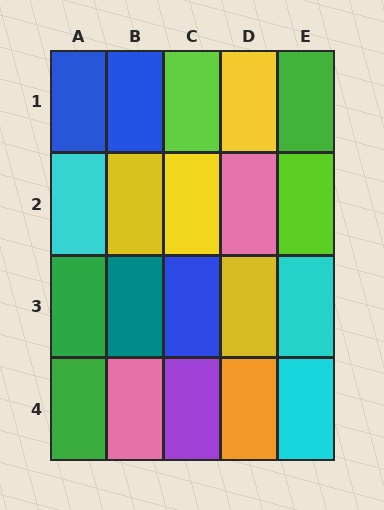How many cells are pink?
2 cells are pink.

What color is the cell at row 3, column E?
Cyan.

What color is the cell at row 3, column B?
Teal.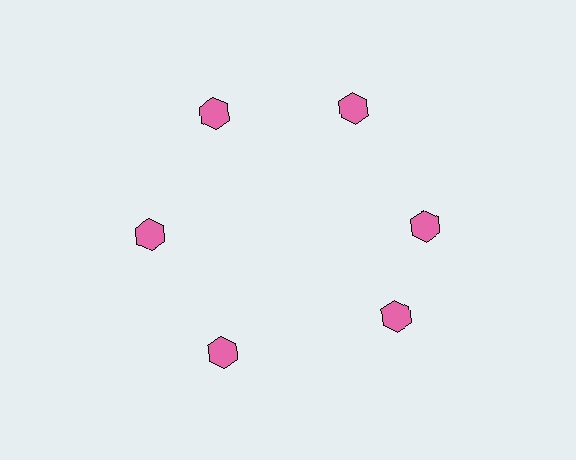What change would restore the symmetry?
The symmetry would be restored by rotating it back into even spacing with its neighbors so that all 6 hexagons sit at equal angles and equal distance from the center.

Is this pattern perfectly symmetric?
No. The 6 pink hexagons are arranged in a ring, but one element near the 5 o'clock position is rotated out of alignment along the ring, breaking the 6-fold rotational symmetry.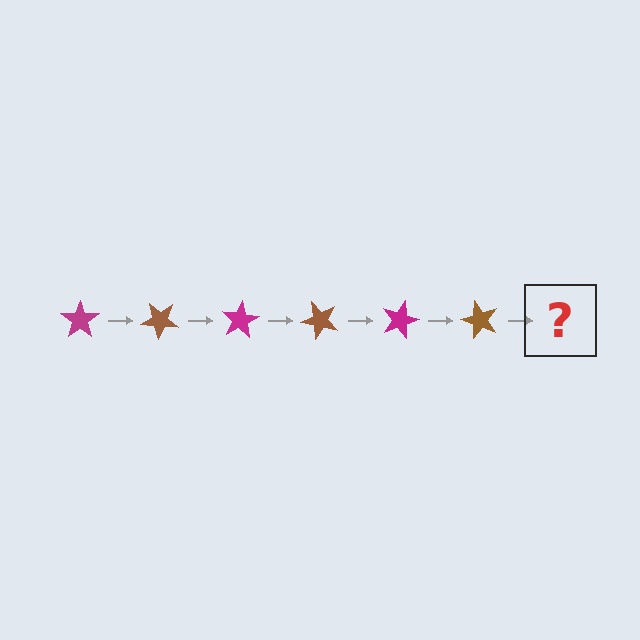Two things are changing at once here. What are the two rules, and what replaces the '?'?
The two rules are that it rotates 40 degrees each step and the color cycles through magenta and brown. The '?' should be a magenta star, rotated 240 degrees from the start.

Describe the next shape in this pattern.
It should be a magenta star, rotated 240 degrees from the start.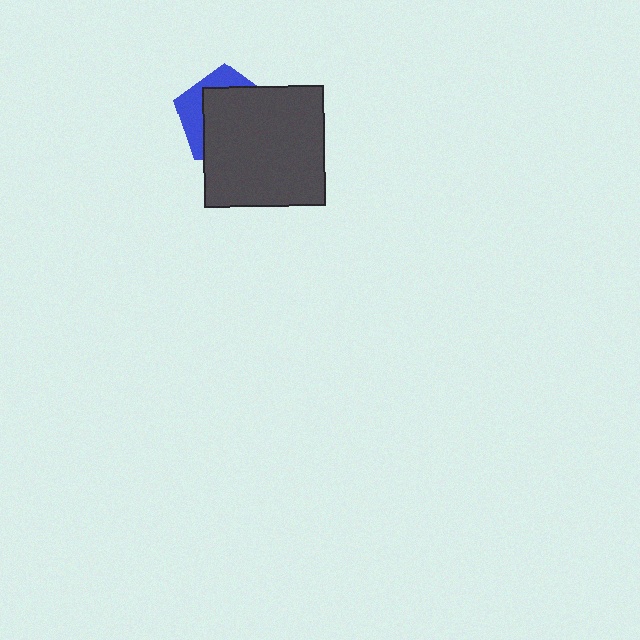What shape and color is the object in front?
The object in front is a dark gray square.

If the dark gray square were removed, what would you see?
You would see the complete blue pentagon.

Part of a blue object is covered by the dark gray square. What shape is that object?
It is a pentagon.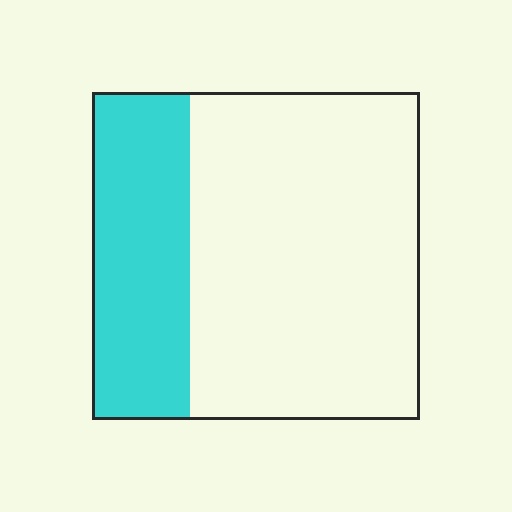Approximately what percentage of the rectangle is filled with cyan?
Approximately 30%.